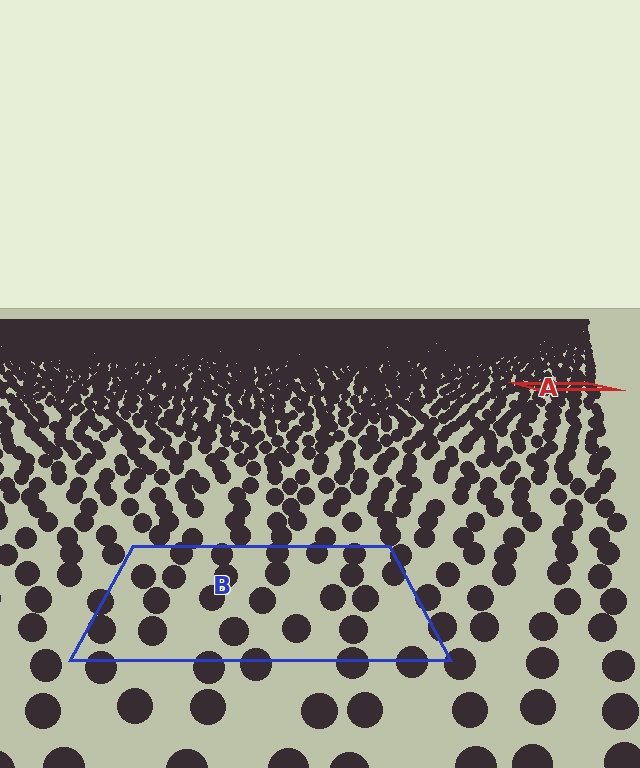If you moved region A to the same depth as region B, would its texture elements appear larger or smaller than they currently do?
They would appear larger. At a closer depth, the same texture elements are projected at a bigger on-screen size.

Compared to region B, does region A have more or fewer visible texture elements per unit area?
Region A has more texture elements per unit area — they are packed more densely because it is farther away.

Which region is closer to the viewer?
Region B is closer. The texture elements there are larger and more spread out.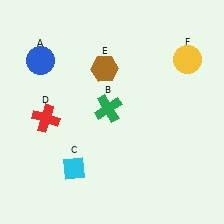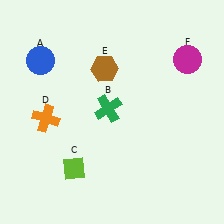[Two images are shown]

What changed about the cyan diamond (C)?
In Image 1, C is cyan. In Image 2, it changed to lime.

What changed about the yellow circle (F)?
In Image 1, F is yellow. In Image 2, it changed to magenta.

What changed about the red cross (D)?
In Image 1, D is red. In Image 2, it changed to orange.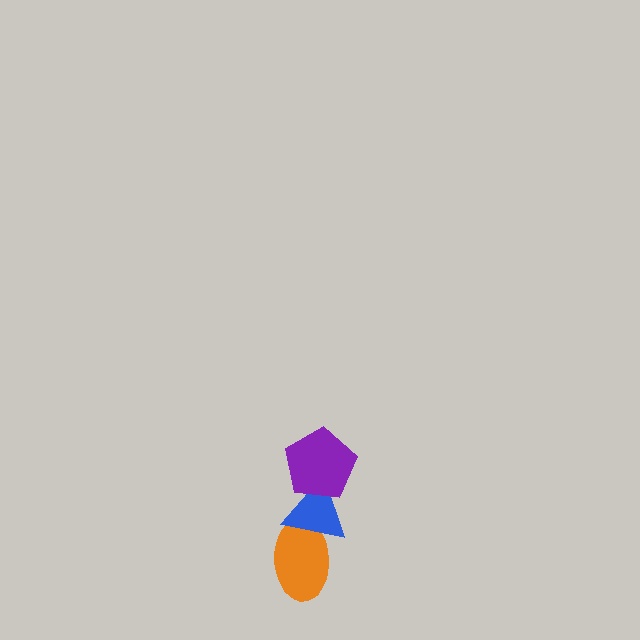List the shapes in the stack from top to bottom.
From top to bottom: the purple pentagon, the blue triangle, the orange ellipse.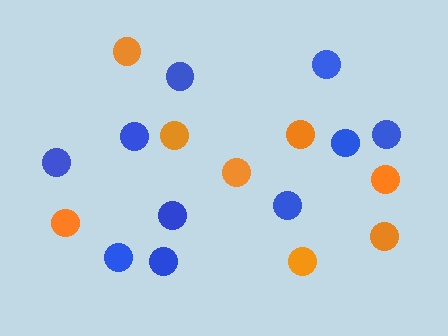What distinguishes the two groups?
There are 2 groups: one group of blue circles (10) and one group of orange circles (8).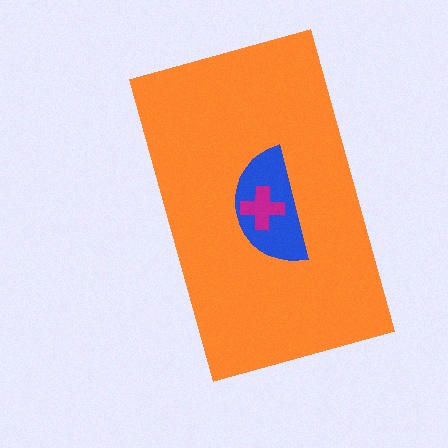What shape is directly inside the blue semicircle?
The magenta cross.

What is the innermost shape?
The magenta cross.